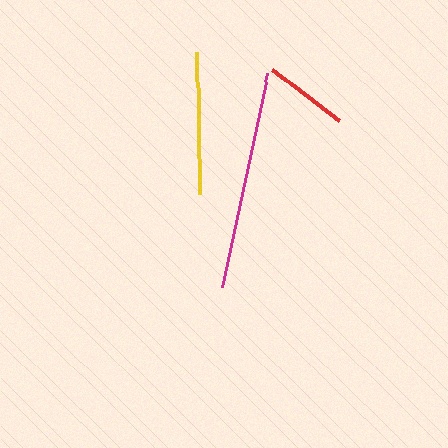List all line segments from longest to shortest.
From longest to shortest: magenta, yellow, red.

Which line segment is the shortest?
The red line is the shortest at approximately 84 pixels.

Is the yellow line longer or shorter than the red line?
The yellow line is longer than the red line.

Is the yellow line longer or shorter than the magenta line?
The magenta line is longer than the yellow line.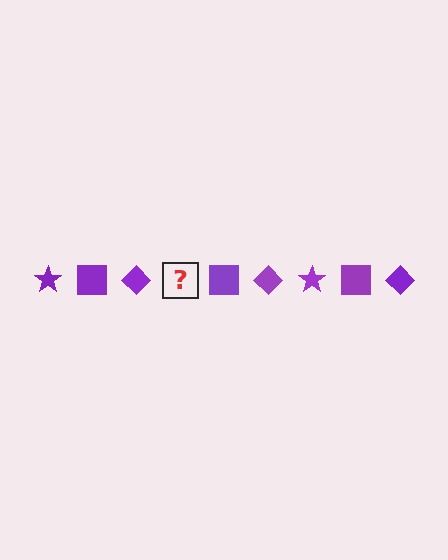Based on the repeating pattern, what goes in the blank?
The blank should be a purple star.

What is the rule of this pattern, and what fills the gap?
The rule is that the pattern cycles through star, square, diamond shapes in purple. The gap should be filled with a purple star.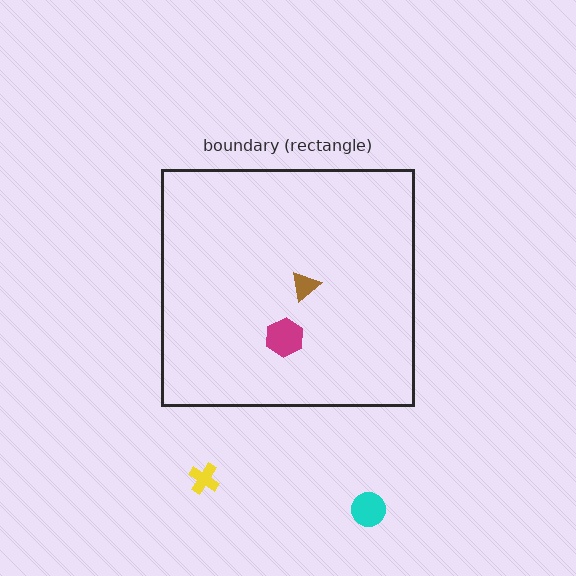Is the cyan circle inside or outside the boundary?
Outside.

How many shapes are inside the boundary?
2 inside, 2 outside.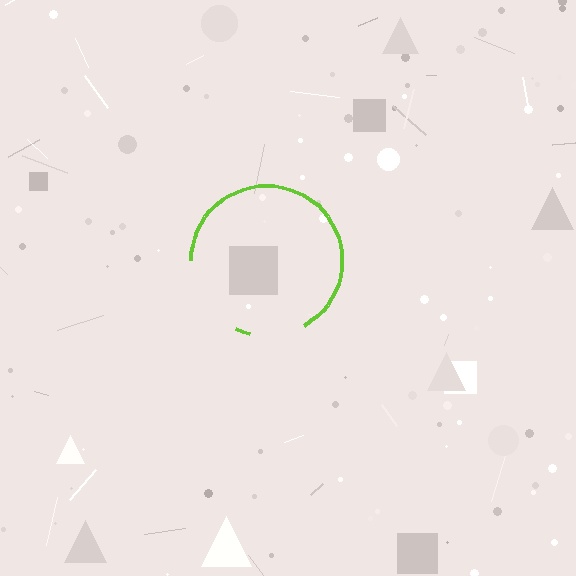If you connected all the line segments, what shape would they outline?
They would outline a circle.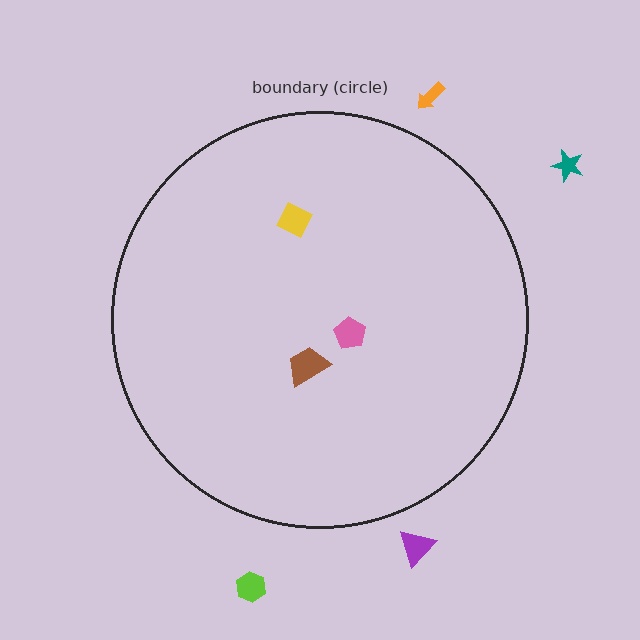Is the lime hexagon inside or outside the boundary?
Outside.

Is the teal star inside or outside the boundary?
Outside.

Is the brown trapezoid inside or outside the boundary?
Inside.